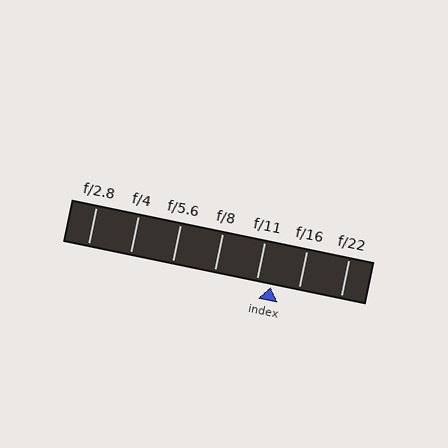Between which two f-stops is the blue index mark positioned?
The index mark is between f/11 and f/16.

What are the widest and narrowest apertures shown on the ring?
The widest aperture shown is f/2.8 and the narrowest is f/22.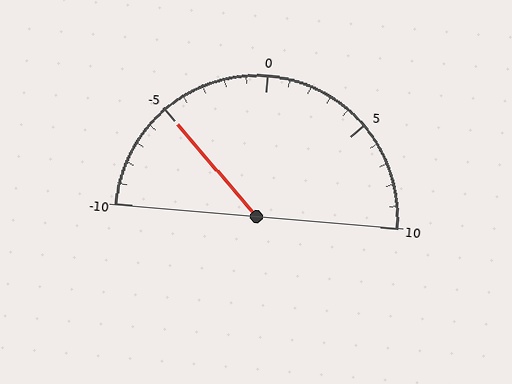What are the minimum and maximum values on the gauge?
The gauge ranges from -10 to 10.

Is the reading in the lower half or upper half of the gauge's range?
The reading is in the lower half of the range (-10 to 10).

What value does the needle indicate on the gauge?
The needle indicates approximately -5.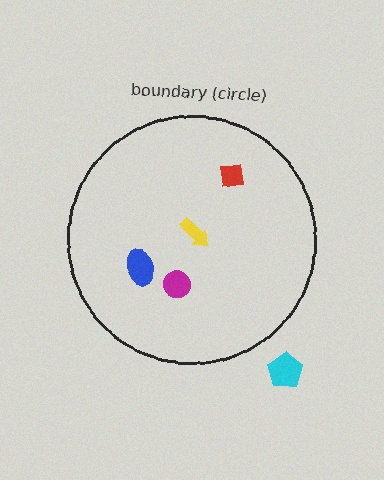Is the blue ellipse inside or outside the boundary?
Inside.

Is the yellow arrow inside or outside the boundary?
Inside.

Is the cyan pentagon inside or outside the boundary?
Outside.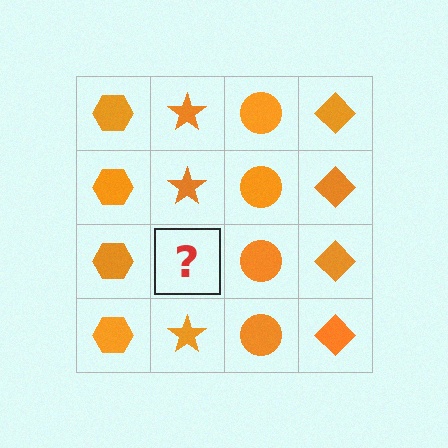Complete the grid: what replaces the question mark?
The question mark should be replaced with an orange star.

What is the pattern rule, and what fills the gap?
The rule is that each column has a consistent shape. The gap should be filled with an orange star.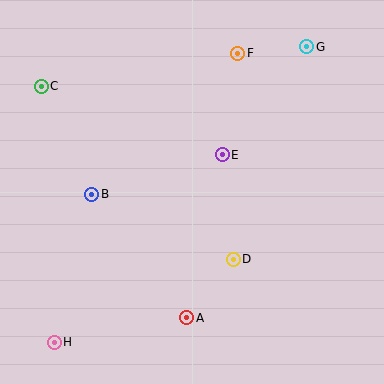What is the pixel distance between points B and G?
The distance between B and G is 261 pixels.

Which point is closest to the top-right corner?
Point G is closest to the top-right corner.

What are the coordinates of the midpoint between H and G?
The midpoint between H and G is at (180, 194).